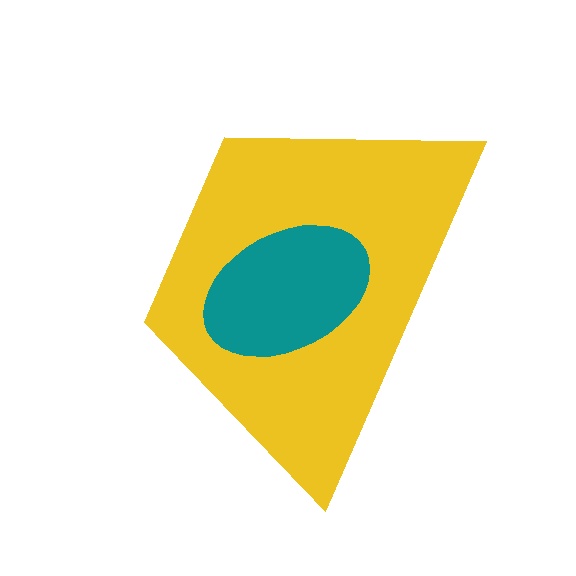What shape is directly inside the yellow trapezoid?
The teal ellipse.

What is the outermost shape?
The yellow trapezoid.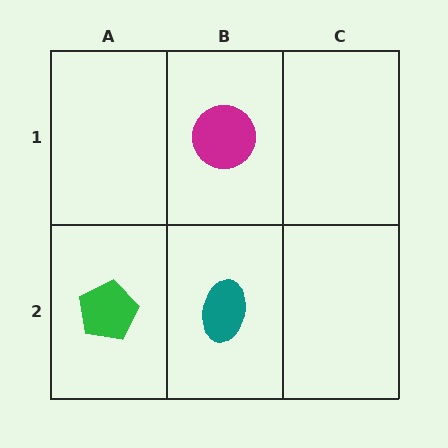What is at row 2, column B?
A teal ellipse.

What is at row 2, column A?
A green pentagon.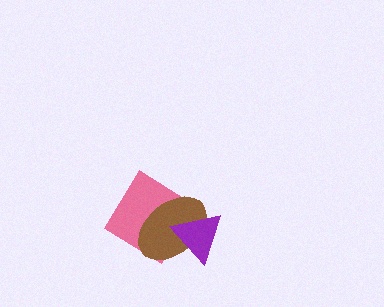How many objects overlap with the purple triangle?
2 objects overlap with the purple triangle.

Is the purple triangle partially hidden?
No, no other shape covers it.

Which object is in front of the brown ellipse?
The purple triangle is in front of the brown ellipse.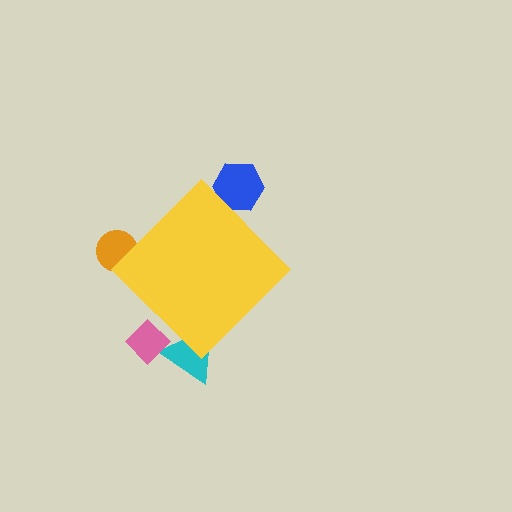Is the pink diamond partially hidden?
Yes, the pink diamond is partially hidden behind the yellow diamond.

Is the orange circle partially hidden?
Yes, the orange circle is partially hidden behind the yellow diamond.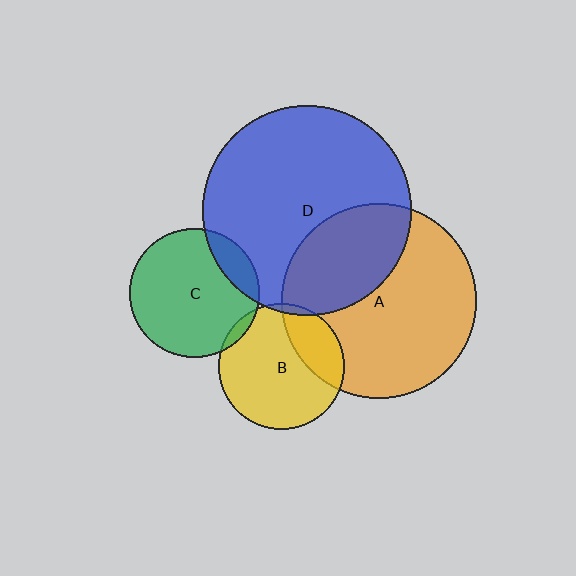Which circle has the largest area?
Circle D (blue).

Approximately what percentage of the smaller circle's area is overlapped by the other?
Approximately 5%.